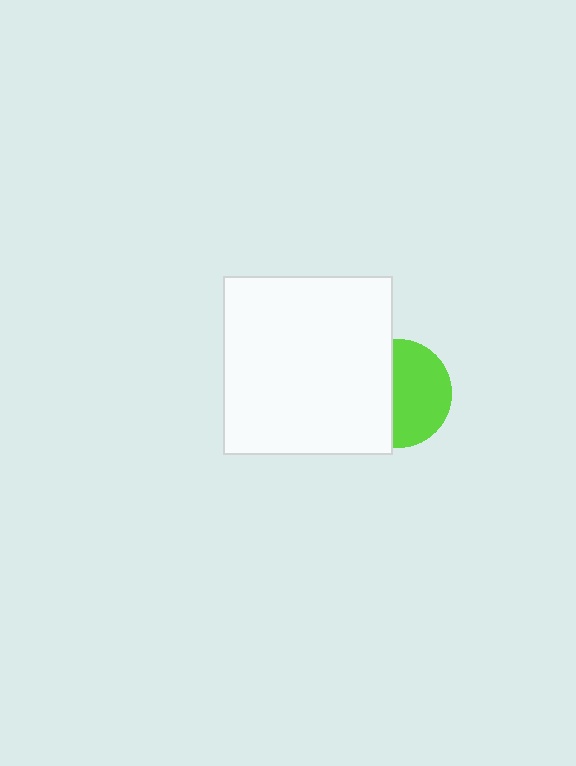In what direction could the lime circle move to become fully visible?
The lime circle could move right. That would shift it out from behind the white rectangle entirely.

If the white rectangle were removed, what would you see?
You would see the complete lime circle.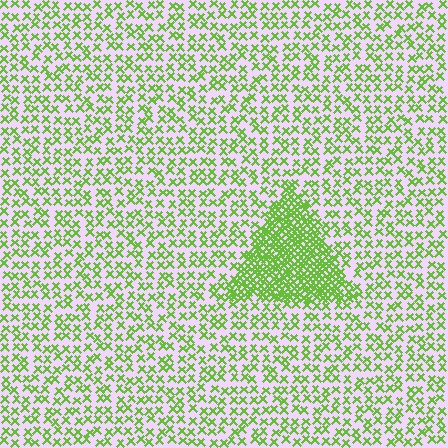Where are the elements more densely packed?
The elements are more densely packed inside the triangle boundary.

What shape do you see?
I see a triangle.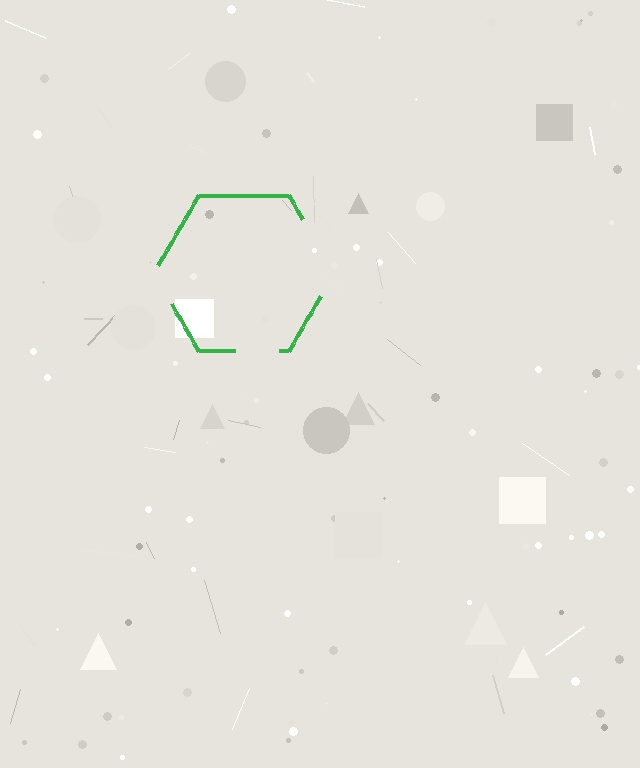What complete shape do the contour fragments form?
The contour fragments form a hexagon.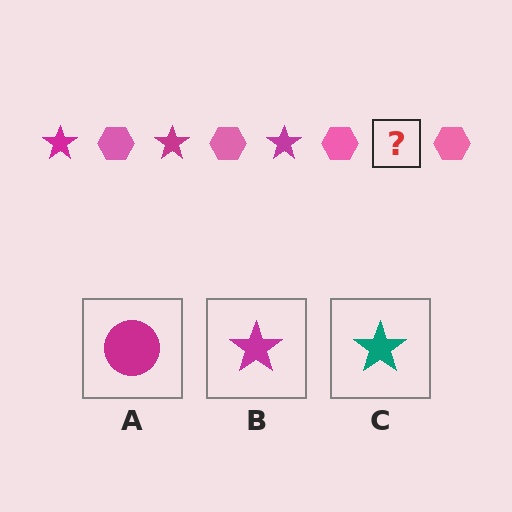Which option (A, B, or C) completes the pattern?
B.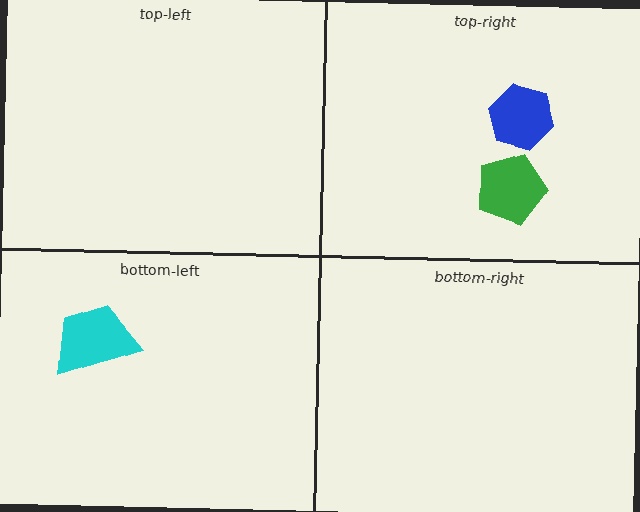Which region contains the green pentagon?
The top-right region.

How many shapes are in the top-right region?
2.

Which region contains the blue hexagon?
The top-right region.